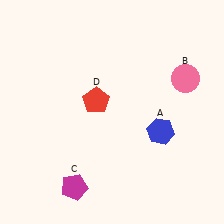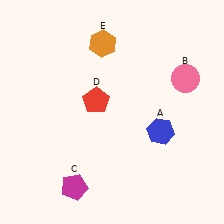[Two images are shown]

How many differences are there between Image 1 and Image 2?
There is 1 difference between the two images.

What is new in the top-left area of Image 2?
An orange hexagon (E) was added in the top-left area of Image 2.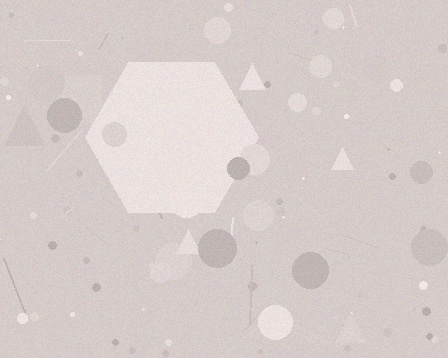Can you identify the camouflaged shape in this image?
The camouflaged shape is a hexagon.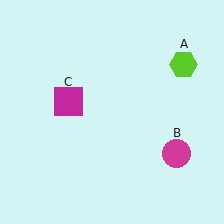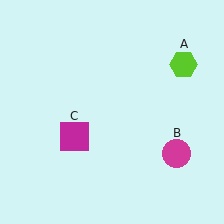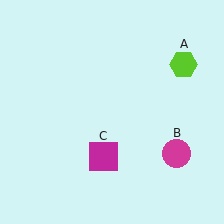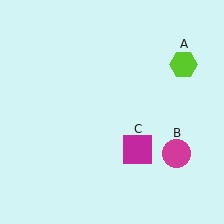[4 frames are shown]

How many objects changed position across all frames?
1 object changed position: magenta square (object C).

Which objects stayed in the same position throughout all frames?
Lime hexagon (object A) and magenta circle (object B) remained stationary.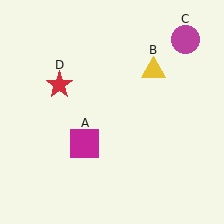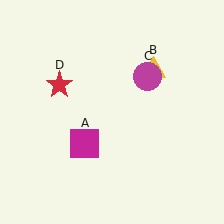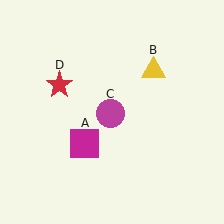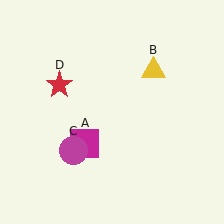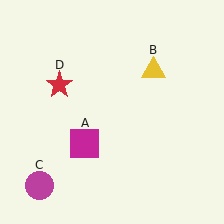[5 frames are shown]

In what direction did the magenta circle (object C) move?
The magenta circle (object C) moved down and to the left.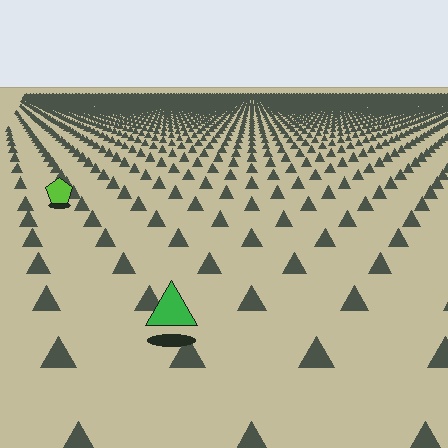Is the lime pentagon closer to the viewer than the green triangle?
No. The green triangle is closer — you can tell from the texture gradient: the ground texture is coarser near it.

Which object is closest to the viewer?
The green triangle is closest. The texture marks near it are larger and more spread out.